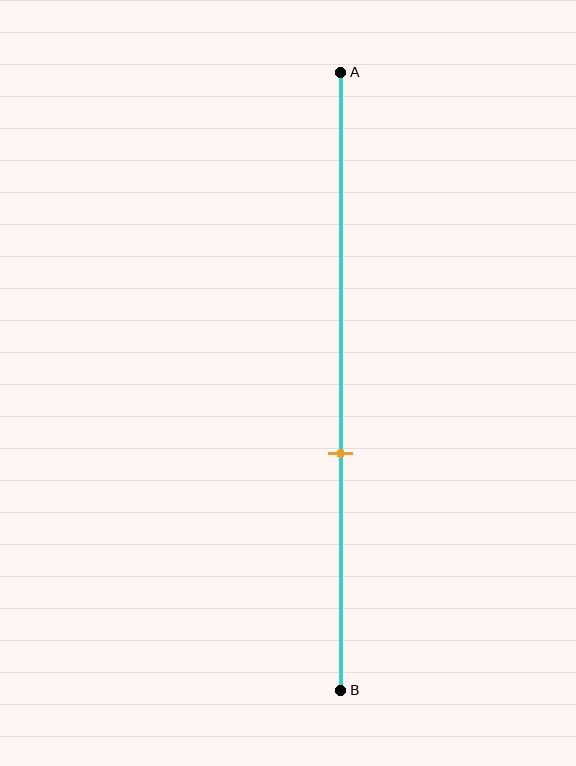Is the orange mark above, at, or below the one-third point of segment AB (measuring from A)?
The orange mark is below the one-third point of segment AB.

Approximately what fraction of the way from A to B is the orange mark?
The orange mark is approximately 60% of the way from A to B.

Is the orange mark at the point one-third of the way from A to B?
No, the mark is at about 60% from A, not at the 33% one-third point.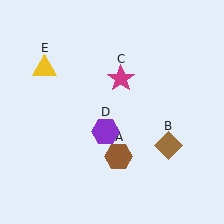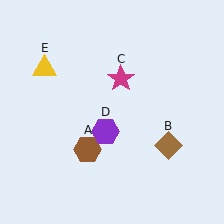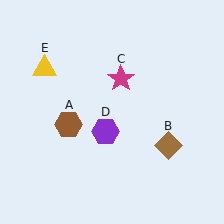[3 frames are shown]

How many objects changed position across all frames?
1 object changed position: brown hexagon (object A).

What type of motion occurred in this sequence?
The brown hexagon (object A) rotated clockwise around the center of the scene.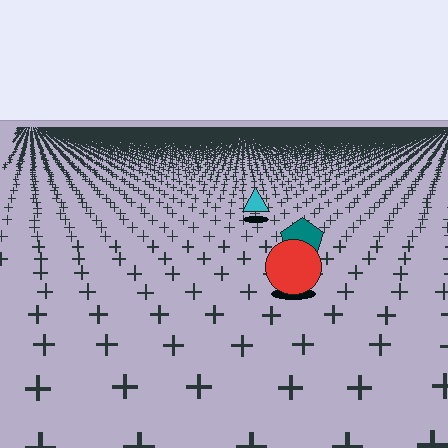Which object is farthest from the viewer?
The cyan triangle is farthest from the viewer. It appears smaller and the ground texture around it is denser.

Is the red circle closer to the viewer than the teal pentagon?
Yes. The red circle is closer — you can tell from the texture gradient: the ground texture is coarser near it.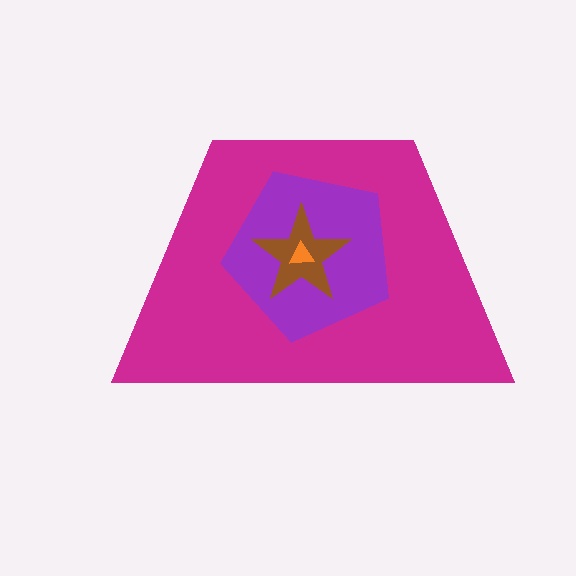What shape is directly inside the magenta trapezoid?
The purple pentagon.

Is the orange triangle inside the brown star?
Yes.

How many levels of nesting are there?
4.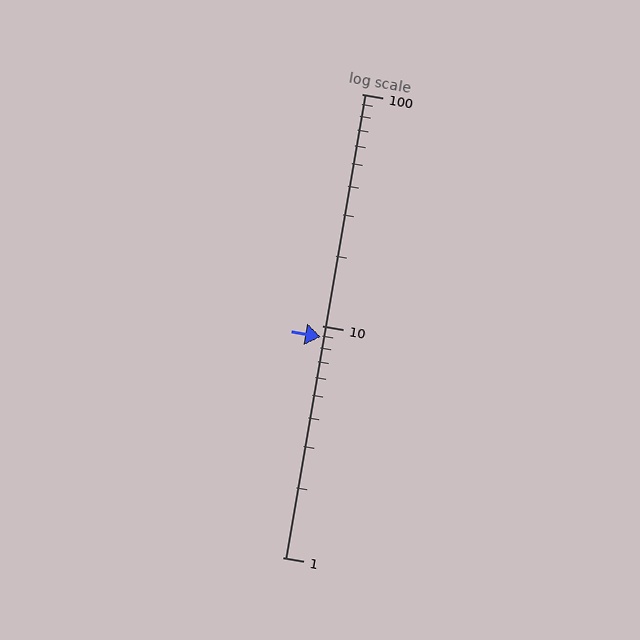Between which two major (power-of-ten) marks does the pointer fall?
The pointer is between 1 and 10.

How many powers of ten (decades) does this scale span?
The scale spans 2 decades, from 1 to 100.